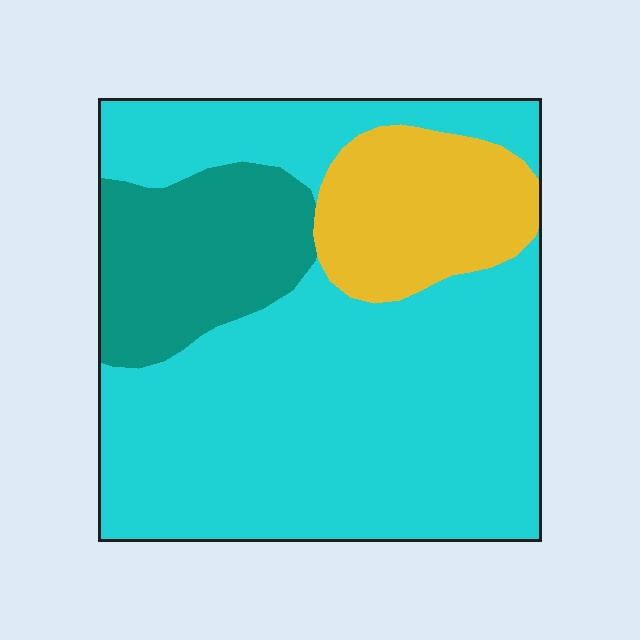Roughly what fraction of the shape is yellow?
Yellow takes up about one sixth (1/6) of the shape.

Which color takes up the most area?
Cyan, at roughly 65%.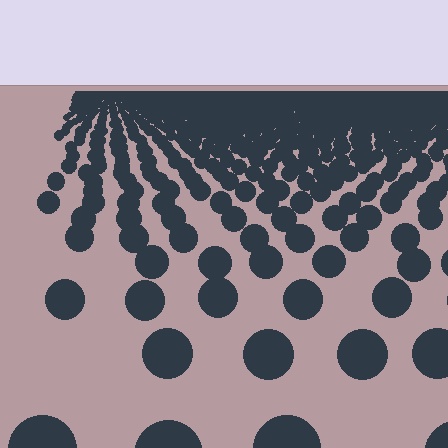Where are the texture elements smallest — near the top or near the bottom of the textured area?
Near the top.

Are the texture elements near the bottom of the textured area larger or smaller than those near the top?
Larger. Near the bottom, elements are closer to the viewer and appear at a bigger on-screen size.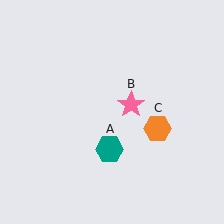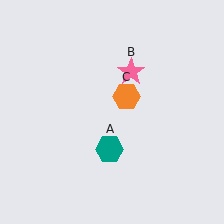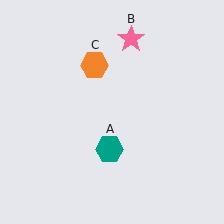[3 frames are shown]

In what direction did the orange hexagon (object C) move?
The orange hexagon (object C) moved up and to the left.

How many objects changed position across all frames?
2 objects changed position: pink star (object B), orange hexagon (object C).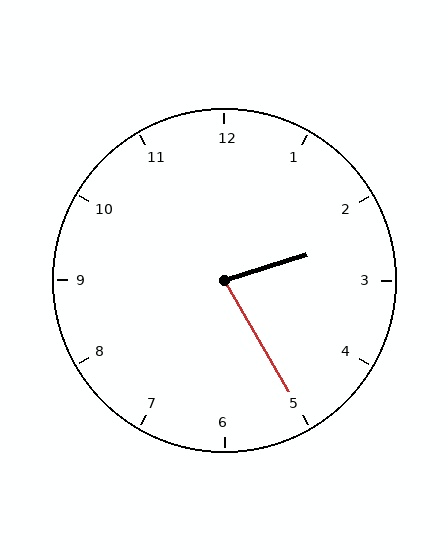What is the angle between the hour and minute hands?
Approximately 78 degrees.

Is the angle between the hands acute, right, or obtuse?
It is acute.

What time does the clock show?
2:25.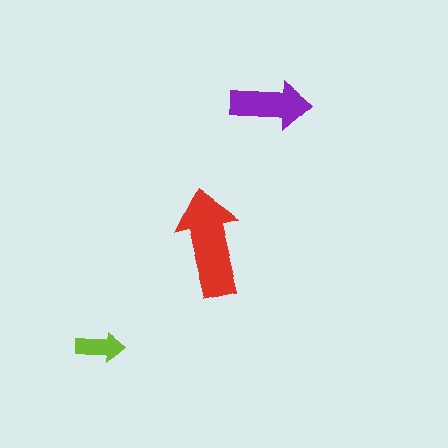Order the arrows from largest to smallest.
the red one, the purple one, the lime one.